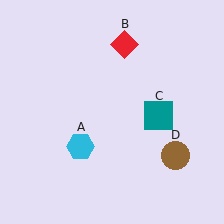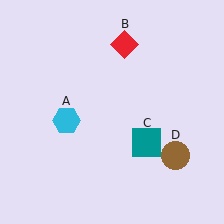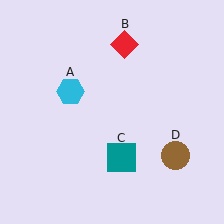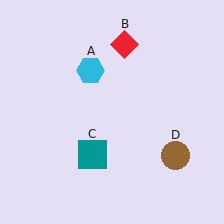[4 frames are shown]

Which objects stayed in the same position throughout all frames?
Red diamond (object B) and brown circle (object D) remained stationary.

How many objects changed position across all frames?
2 objects changed position: cyan hexagon (object A), teal square (object C).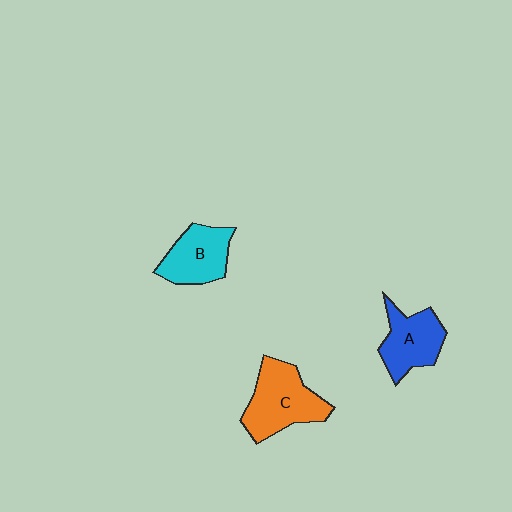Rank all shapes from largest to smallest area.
From largest to smallest: C (orange), A (blue), B (cyan).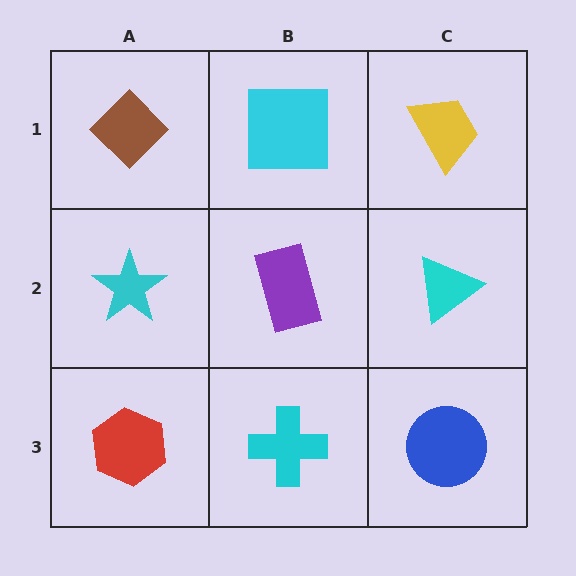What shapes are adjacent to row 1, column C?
A cyan triangle (row 2, column C), a cyan square (row 1, column B).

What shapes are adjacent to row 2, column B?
A cyan square (row 1, column B), a cyan cross (row 3, column B), a cyan star (row 2, column A), a cyan triangle (row 2, column C).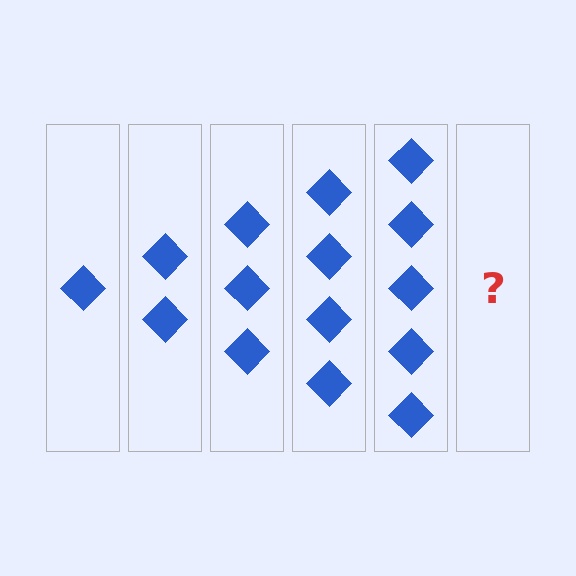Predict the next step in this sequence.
The next step is 6 diamonds.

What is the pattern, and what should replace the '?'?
The pattern is that each step adds one more diamond. The '?' should be 6 diamonds.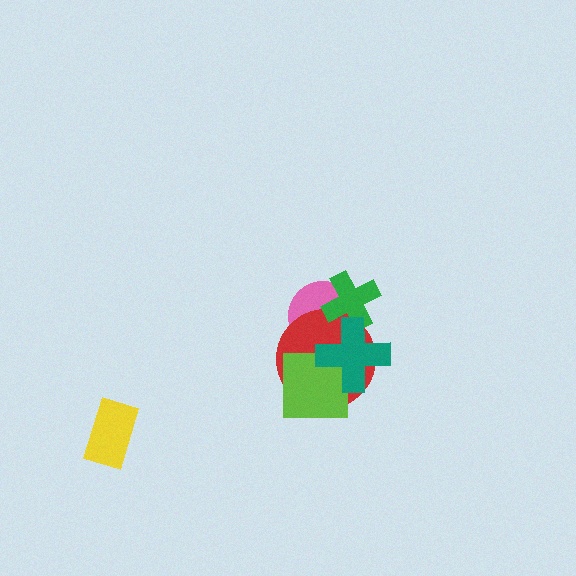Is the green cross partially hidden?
Yes, it is partially covered by another shape.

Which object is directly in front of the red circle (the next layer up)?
The green cross is directly in front of the red circle.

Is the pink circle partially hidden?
Yes, it is partially covered by another shape.